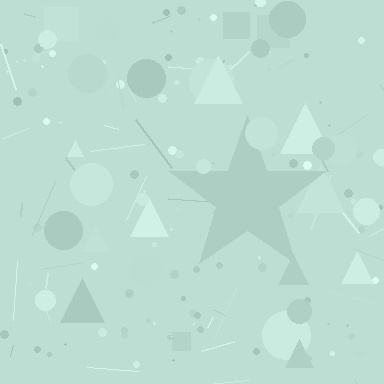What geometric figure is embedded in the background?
A star is embedded in the background.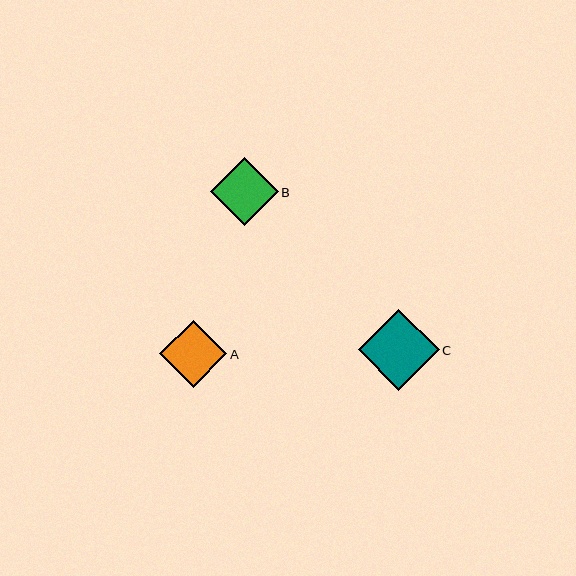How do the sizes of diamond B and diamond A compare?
Diamond B and diamond A are approximately the same size.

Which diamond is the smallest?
Diamond A is the smallest with a size of approximately 67 pixels.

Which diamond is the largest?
Diamond C is the largest with a size of approximately 81 pixels.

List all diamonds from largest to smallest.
From largest to smallest: C, B, A.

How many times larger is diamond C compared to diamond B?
Diamond C is approximately 1.2 times the size of diamond B.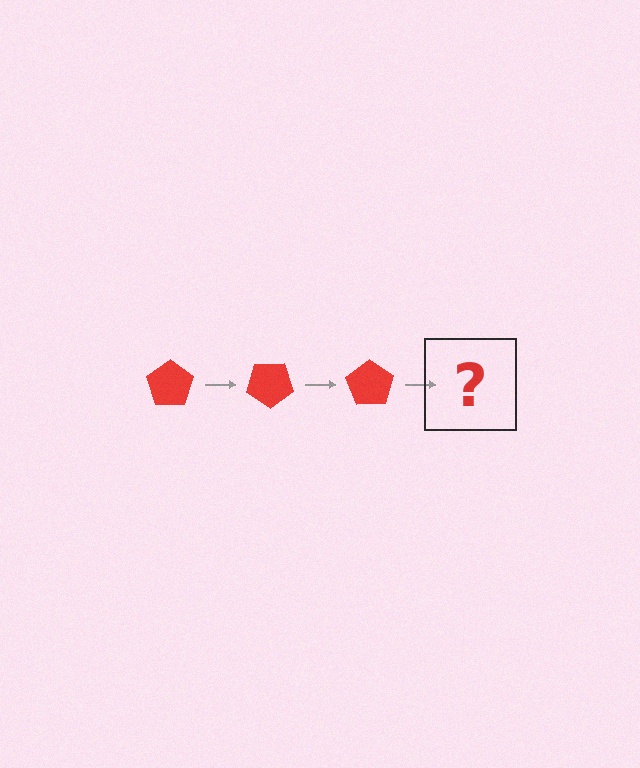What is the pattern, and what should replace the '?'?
The pattern is that the pentagon rotates 35 degrees each step. The '?' should be a red pentagon rotated 105 degrees.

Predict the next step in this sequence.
The next step is a red pentagon rotated 105 degrees.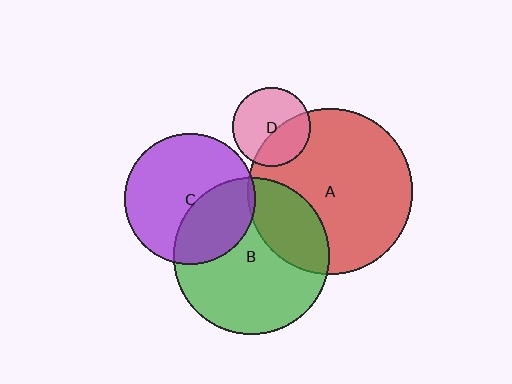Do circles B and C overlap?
Yes.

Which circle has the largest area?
Circle A (red).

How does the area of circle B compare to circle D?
Approximately 4.0 times.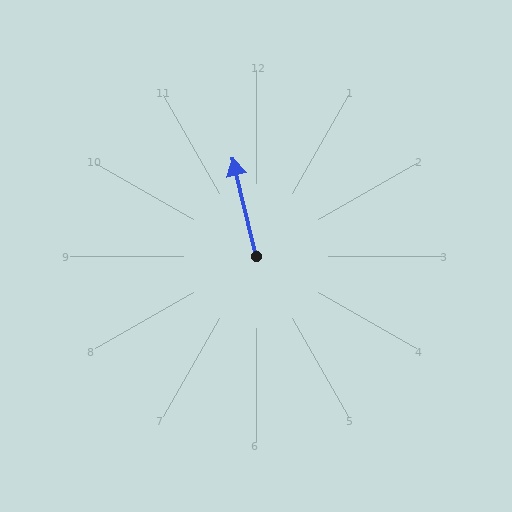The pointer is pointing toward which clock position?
Roughly 12 o'clock.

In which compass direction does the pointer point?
North.